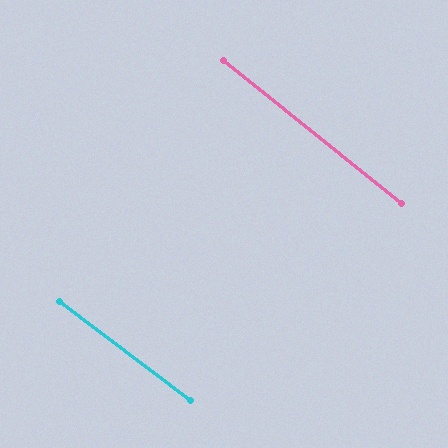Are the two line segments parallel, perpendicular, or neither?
Parallel — their directions differ by only 1.7°.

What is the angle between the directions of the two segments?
Approximately 2 degrees.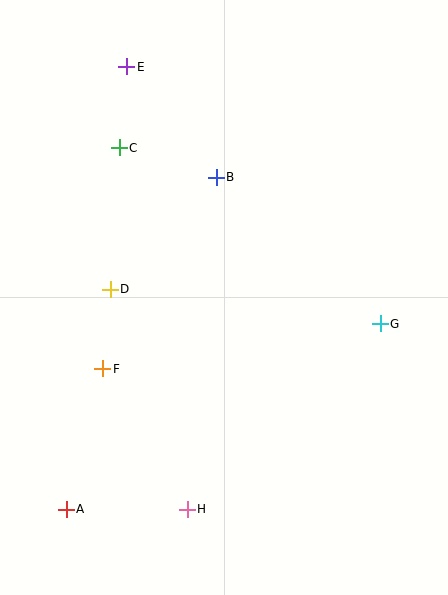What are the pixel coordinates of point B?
Point B is at (216, 177).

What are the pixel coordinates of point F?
Point F is at (103, 369).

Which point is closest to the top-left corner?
Point E is closest to the top-left corner.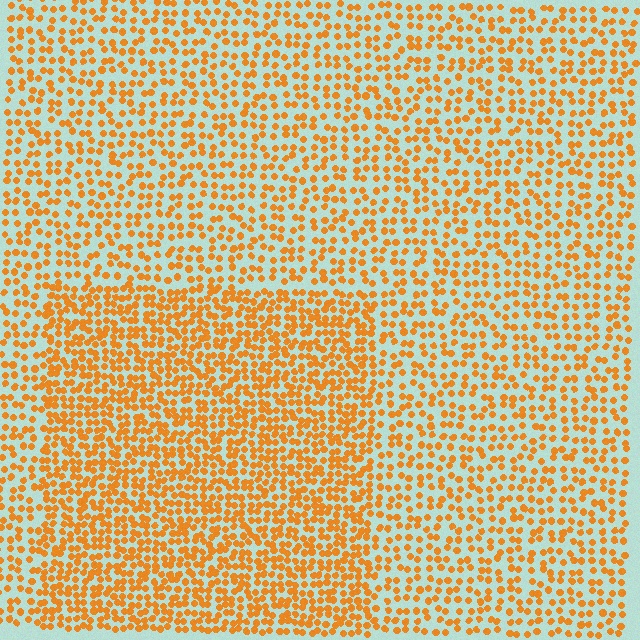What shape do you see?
I see a rectangle.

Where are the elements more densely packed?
The elements are more densely packed inside the rectangle boundary.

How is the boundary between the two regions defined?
The boundary is defined by a change in element density (approximately 1.7x ratio). All elements are the same color, size, and shape.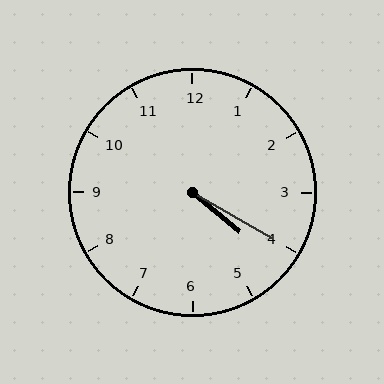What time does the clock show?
4:20.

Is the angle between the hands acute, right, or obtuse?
It is acute.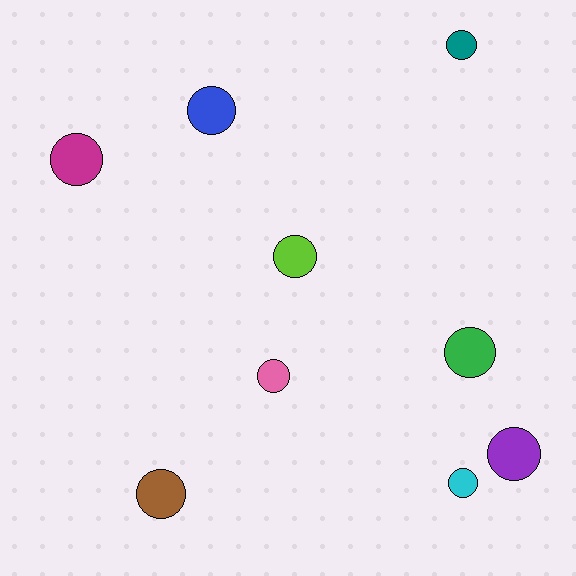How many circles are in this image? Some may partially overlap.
There are 9 circles.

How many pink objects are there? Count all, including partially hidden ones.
There is 1 pink object.